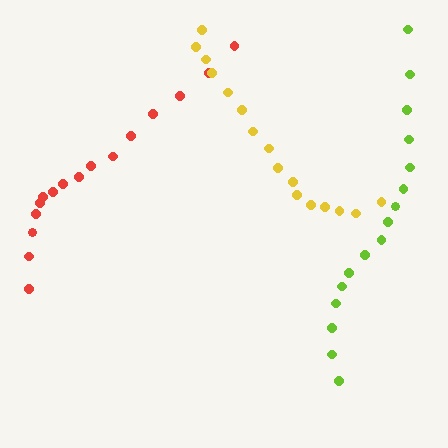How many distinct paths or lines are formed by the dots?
There are 3 distinct paths.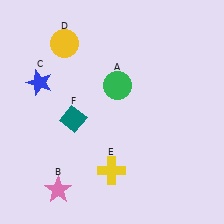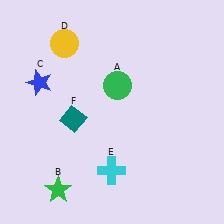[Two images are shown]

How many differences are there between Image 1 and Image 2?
There are 2 differences between the two images.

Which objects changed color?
B changed from pink to green. E changed from yellow to cyan.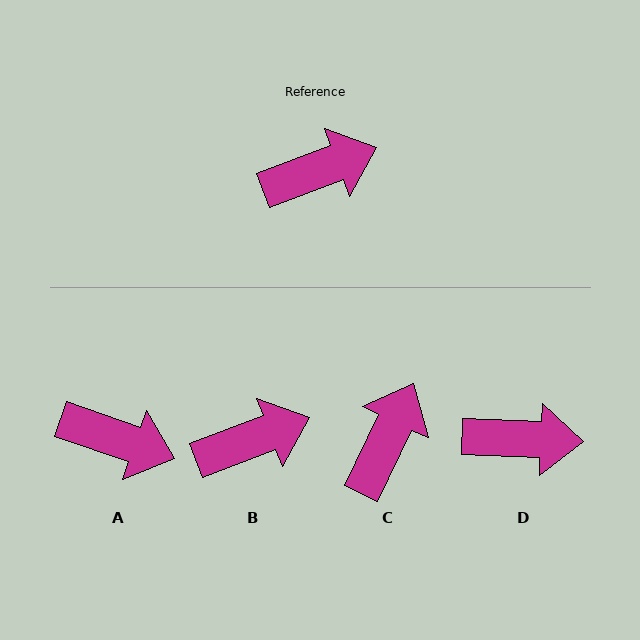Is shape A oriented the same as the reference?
No, it is off by about 40 degrees.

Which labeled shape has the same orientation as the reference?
B.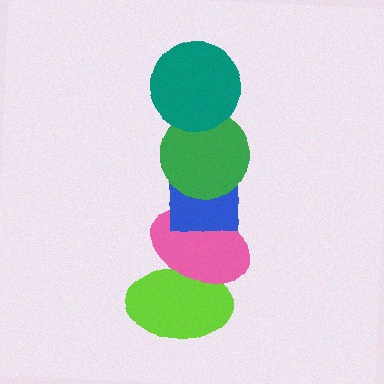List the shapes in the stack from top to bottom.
From top to bottom: the teal circle, the green circle, the blue square, the pink ellipse, the lime ellipse.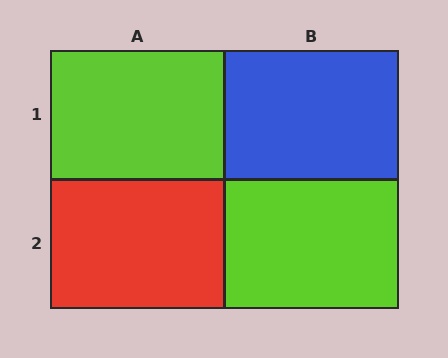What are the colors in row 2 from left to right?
Red, lime.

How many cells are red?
1 cell is red.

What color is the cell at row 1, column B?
Blue.